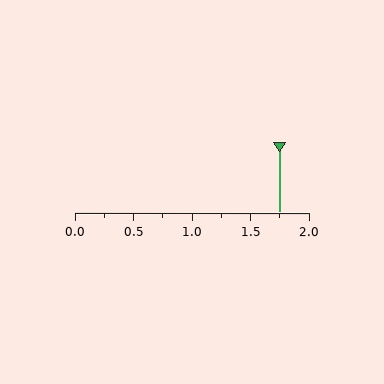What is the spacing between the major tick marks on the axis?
The major ticks are spaced 0.5 apart.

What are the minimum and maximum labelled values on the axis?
The axis runs from 0.0 to 2.0.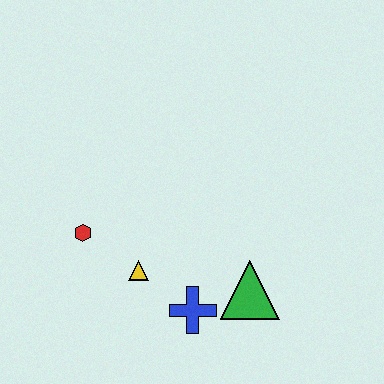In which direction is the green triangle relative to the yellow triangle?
The green triangle is to the right of the yellow triangle.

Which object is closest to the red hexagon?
The yellow triangle is closest to the red hexagon.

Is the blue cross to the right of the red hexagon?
Yes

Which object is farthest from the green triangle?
The red hexagon is farthest from the green triangle.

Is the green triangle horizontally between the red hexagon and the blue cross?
No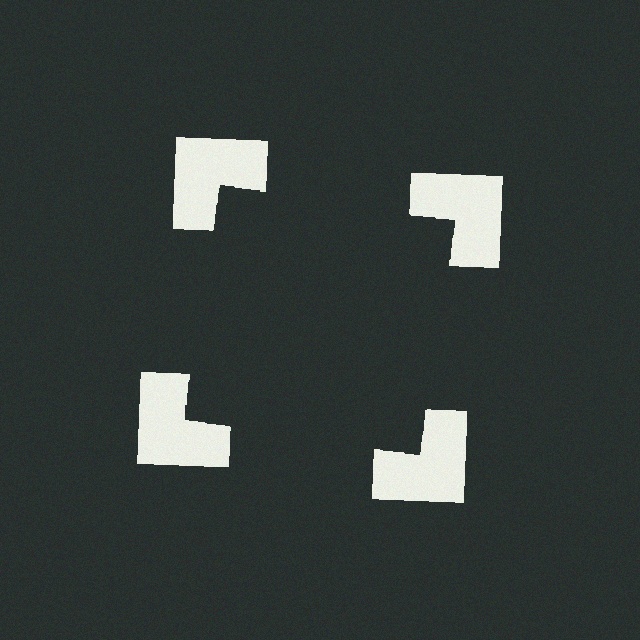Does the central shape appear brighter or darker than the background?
It typically appears slightly darker than the background, even though no actual brightness change is drawn.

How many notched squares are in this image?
There are 4 — one at each vertex of the illusory square.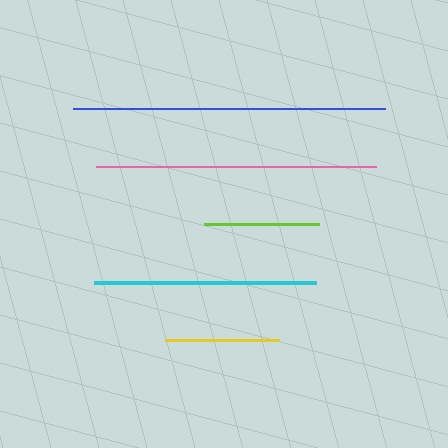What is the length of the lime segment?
The lime segment is approximately 115 pixels long.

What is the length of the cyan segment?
The cyan segment is approximately 222 pixels long.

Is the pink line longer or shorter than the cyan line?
The pink line is longer than the cyan line.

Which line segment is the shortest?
The yellow line is the shortest at approximately 114 pixels.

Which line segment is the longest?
The blue line is the longest at approximately 312 pixels.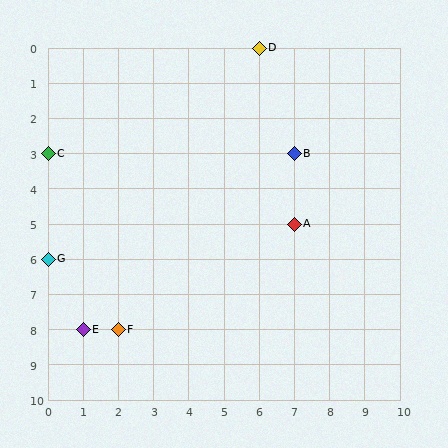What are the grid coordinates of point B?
Point B is at grid coordinates (7, 3).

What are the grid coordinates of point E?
Point E is at grid coordinates (1, 8).